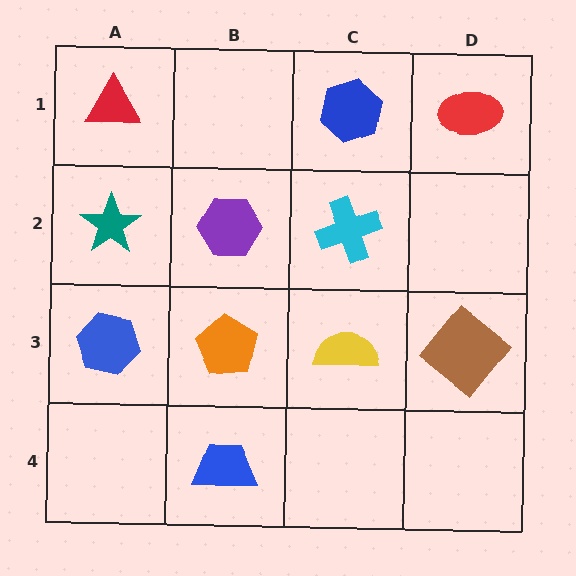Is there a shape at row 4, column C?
No, that cell is empty.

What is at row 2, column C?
A cyan cross.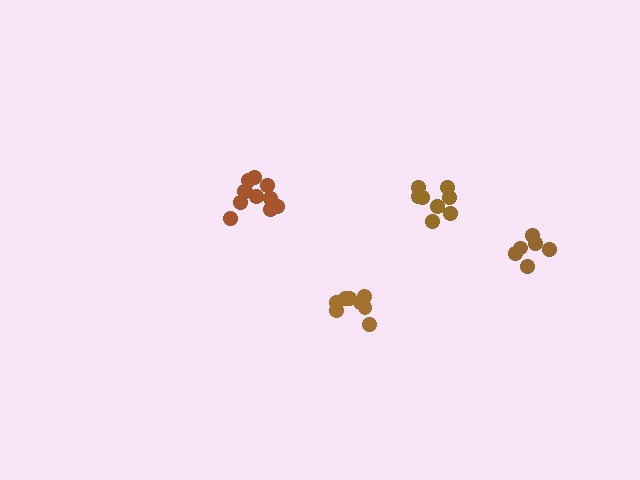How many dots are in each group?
Group 1: 8 dots, Group 2: 11 dots, Group 3: 6 dots, Group 4: 8 dots (33 total).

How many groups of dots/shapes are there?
There are 4 groups.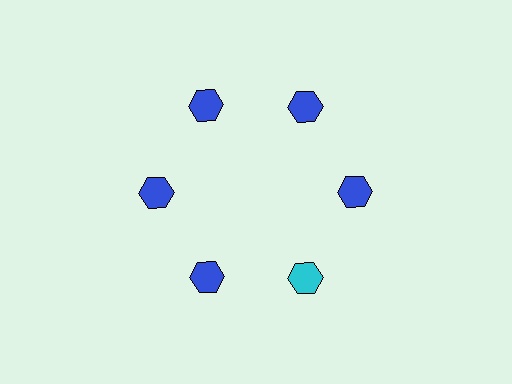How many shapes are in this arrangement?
There are 6 shapes arranged in a ring pattern.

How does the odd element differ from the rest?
It has a different color: cyan instead of blue.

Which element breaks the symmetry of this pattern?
The cyan hexagon at roughly the 5 o'clock position breaks the symmetry. All other shapes are blue hexagons.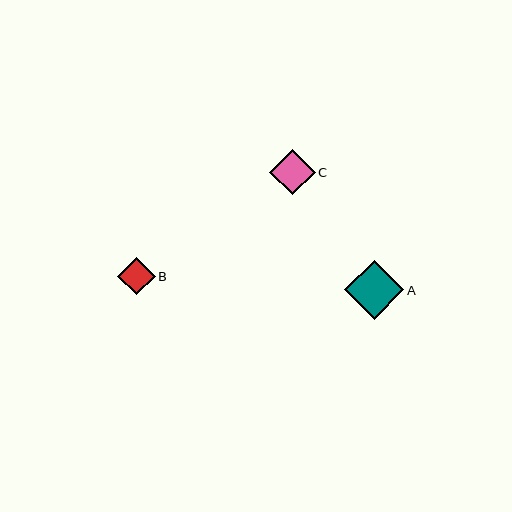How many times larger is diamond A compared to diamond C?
Diamond A is approximately 1.3 times the size of diamond C.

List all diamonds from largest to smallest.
From largest to smallest: A, C, B.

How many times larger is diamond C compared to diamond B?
Diamond C is approximately 1.2 times the size of diamond B.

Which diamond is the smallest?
Diamond B is the smallest with a size of approximately 37 pixels.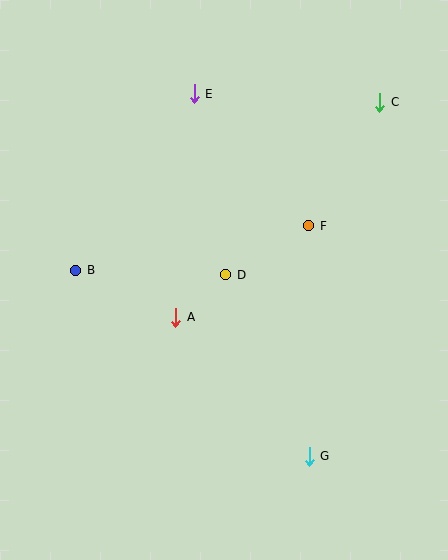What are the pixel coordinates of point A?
Point A is at (176, 317).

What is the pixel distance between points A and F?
The distance between A and F is 161 pixels.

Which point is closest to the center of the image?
Point D at (226, 275) is closest to the center.